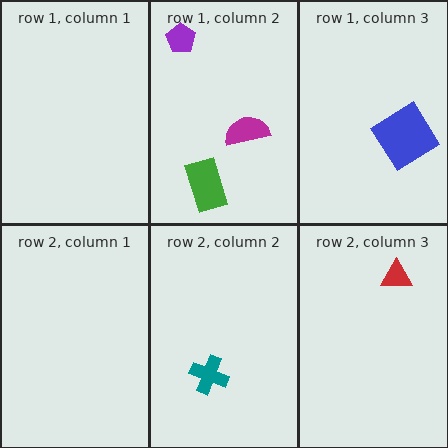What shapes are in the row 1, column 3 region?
The blue diamond.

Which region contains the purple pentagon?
The row 1, column 2 region.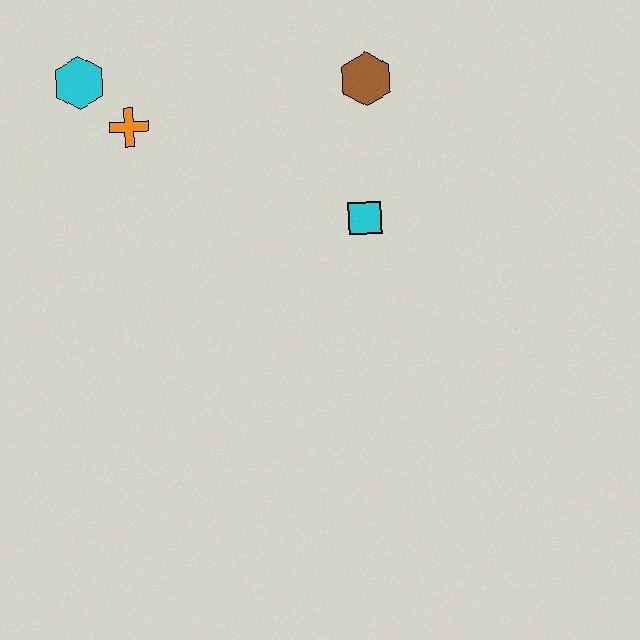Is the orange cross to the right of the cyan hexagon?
Yes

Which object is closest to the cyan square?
The brown hexagon is closest to the cyan square.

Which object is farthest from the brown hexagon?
The cyan hexagon is farthest from the brown hexagon.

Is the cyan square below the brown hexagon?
Yes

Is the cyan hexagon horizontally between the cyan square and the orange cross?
No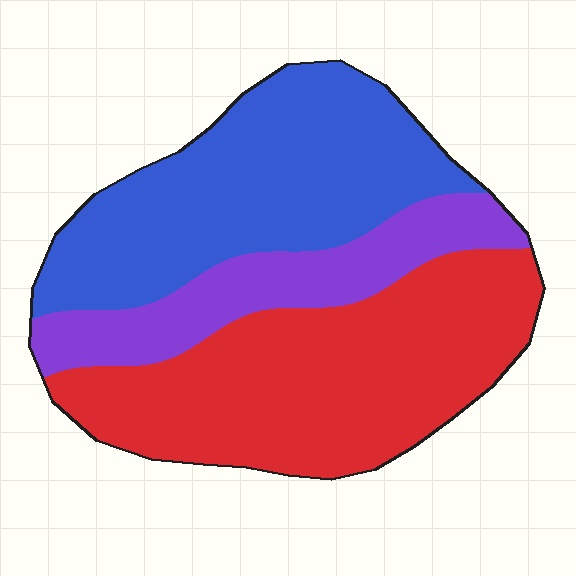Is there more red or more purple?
Red.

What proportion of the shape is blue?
Blue covers about 35% of the shape.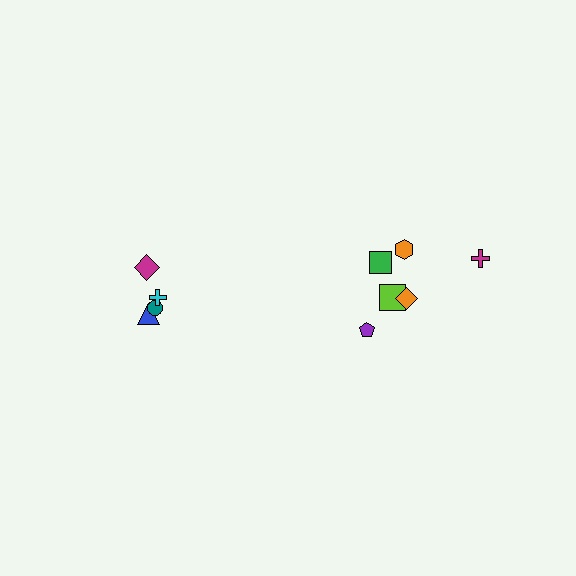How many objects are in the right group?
There are 6 objects.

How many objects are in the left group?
There are 4 objects.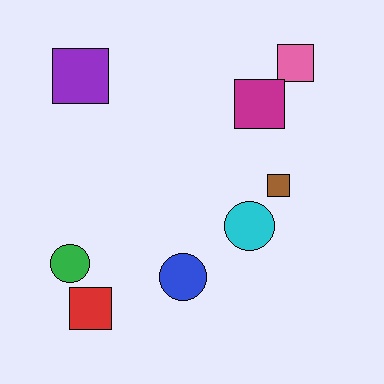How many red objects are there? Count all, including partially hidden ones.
There is 1 red object.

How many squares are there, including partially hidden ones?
There are 5 squares.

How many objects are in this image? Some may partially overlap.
There are 8 objects.